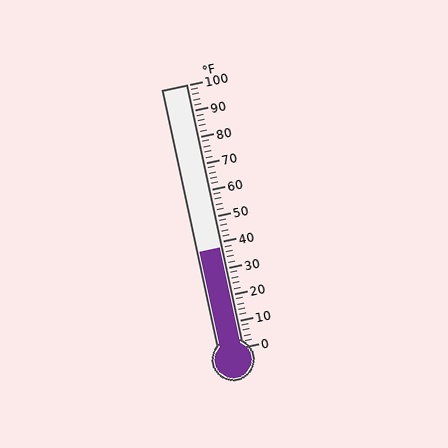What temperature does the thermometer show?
The thermometer shows approximately 38°F.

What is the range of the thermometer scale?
The thermometer scale ranges from 0°F to 100°F.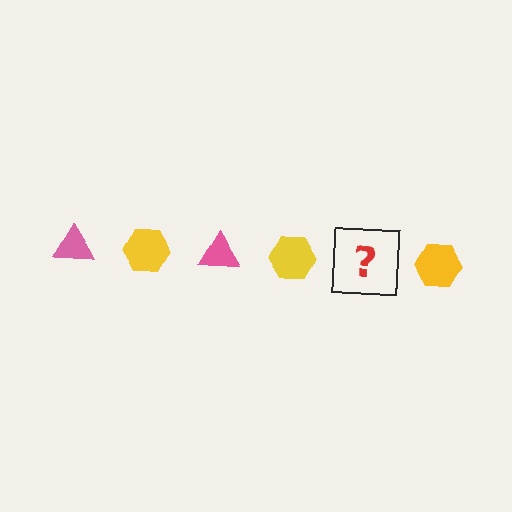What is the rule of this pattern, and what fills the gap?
The rule is that the pattern alternates between pink triangle and yellow hexagon. The gap should be filled with a pink triangle.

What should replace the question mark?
The question mark should be replaced with a pink triangle.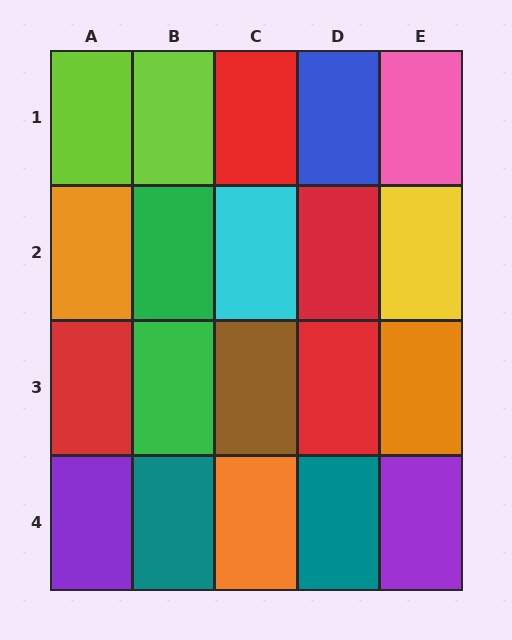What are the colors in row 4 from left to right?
Purple, teal, orange, teal, purple.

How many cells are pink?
1 cell is pink.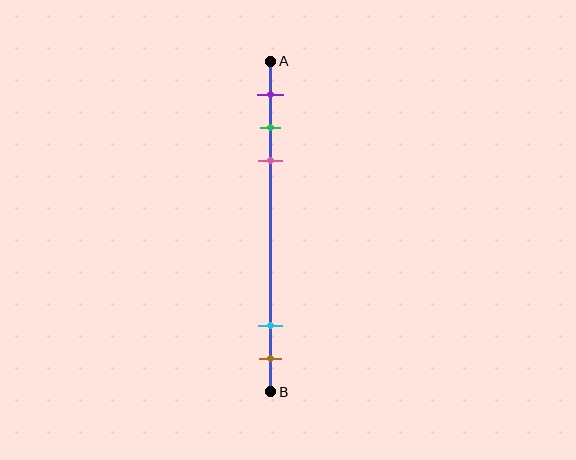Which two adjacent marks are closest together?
The green and pink marks are the closest adjacent pair.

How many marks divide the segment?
There are 5 marks dividing the segment.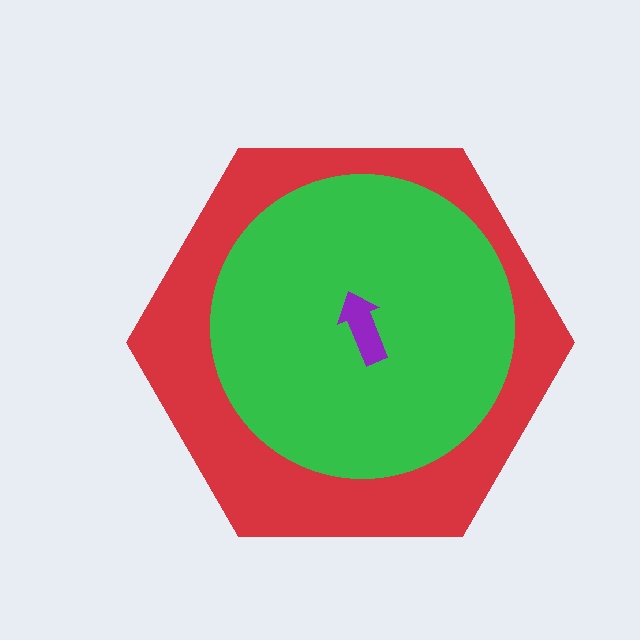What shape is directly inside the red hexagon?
The green circle.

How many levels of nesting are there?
3.